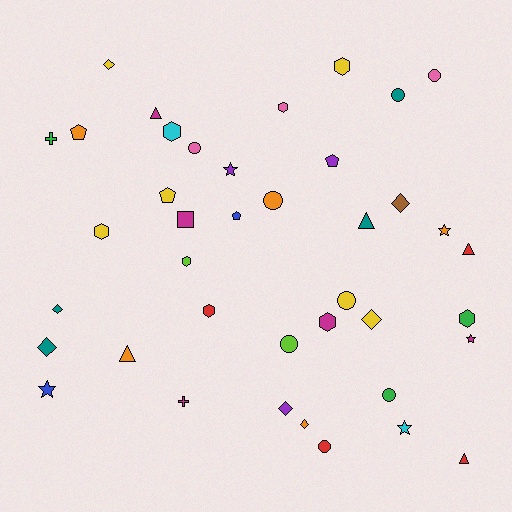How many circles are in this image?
There are 8 circles.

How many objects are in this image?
There are 40 objects.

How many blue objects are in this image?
There are 2 blue objects.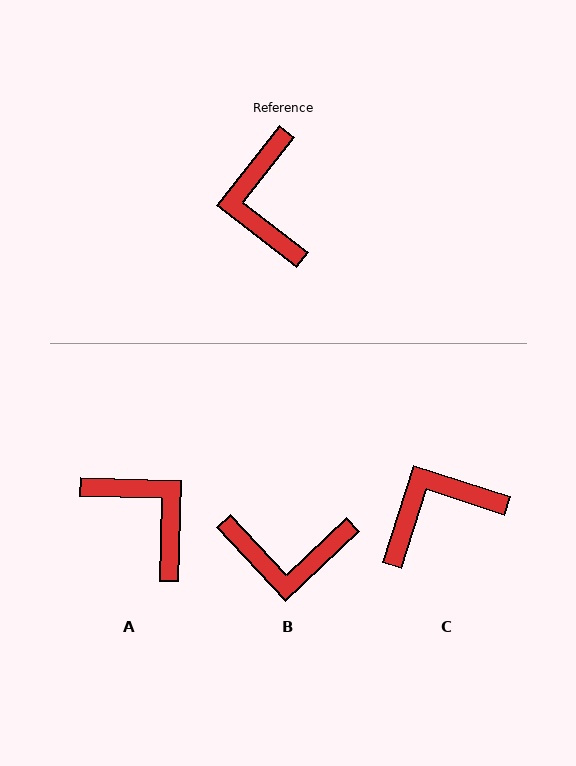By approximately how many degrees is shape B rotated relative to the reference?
Approximately 81 degrees counter-clockwise.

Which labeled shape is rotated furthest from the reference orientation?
A, about 144 degrees away.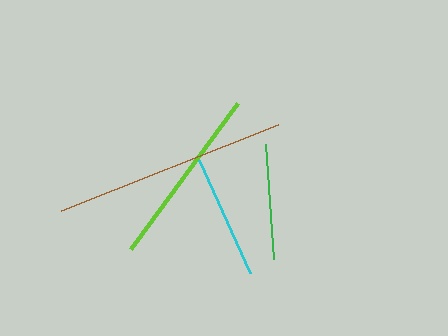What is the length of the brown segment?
The brown segment is approximately 233 pixels long.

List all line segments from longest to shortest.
From longest to shortest: brown, lime, cyan, green.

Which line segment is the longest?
The brown line is the longest at approximately 233 pixels.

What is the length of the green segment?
The green segment is approximately 116 pixels long.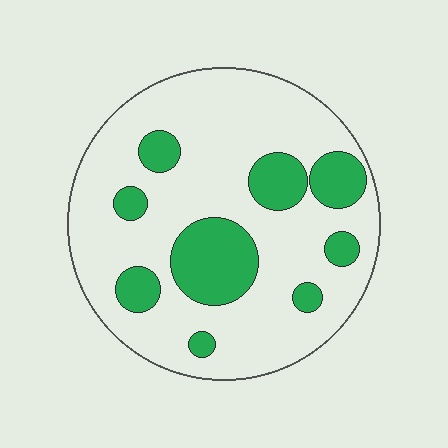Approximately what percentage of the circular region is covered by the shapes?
Approximately 25%.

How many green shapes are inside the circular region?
9.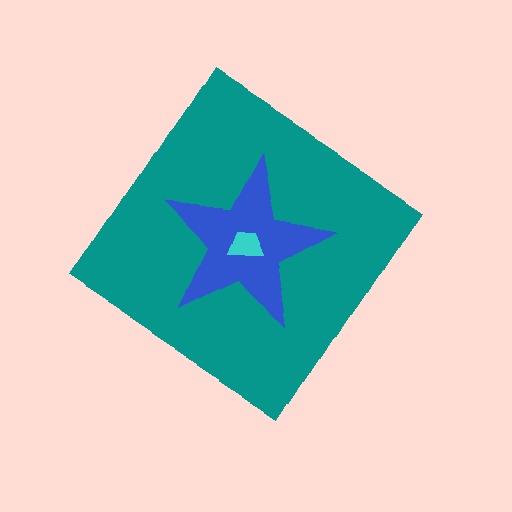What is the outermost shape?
The teal diamond.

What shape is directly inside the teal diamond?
The blue star.